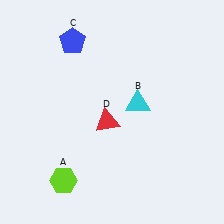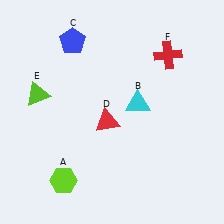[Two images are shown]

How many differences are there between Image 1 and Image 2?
There are 2 differences between the two images.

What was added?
A lime triangle (E), a red cross (F) were added in Image 2.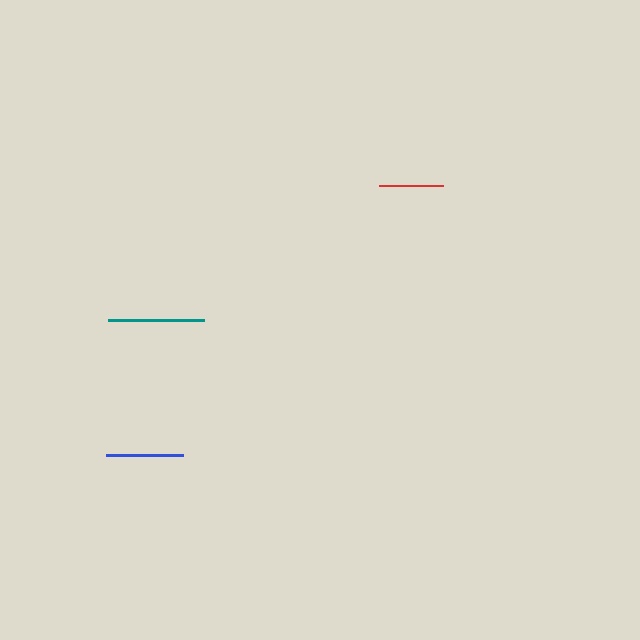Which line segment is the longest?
The teal line is the longest at approximately 97 pixels.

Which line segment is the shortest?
The red line is the shortest at approximately 64 pixels.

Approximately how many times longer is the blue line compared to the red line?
The blue line is approximately 1.2 times the length of the red line.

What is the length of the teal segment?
The teal segment is approximately 97 pixels long.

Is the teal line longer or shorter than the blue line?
The teal line is longer than the blue line.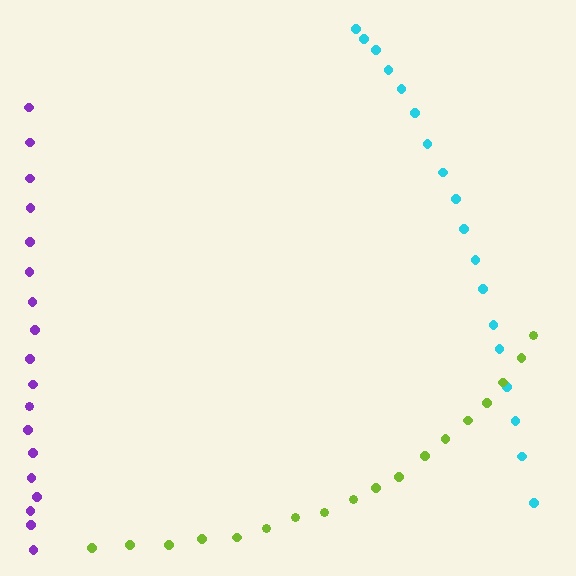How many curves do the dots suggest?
There are 3 distinct paths.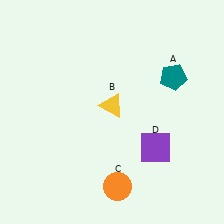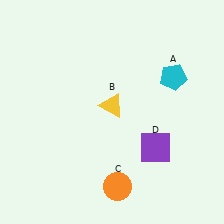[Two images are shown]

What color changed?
The pentagon (A) changed from teal in Image 1 to cyan in Image 2.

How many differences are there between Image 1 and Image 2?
There is 1 difference between the two images.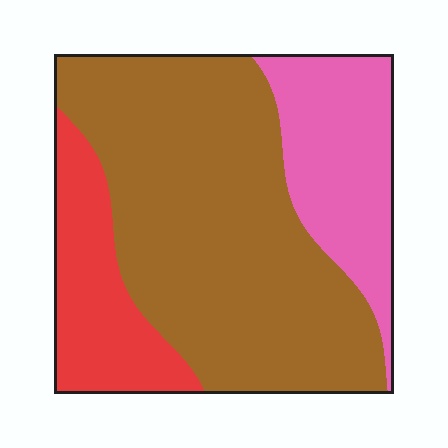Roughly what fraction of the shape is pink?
Pink takes up about one fifth (1/5) of the shape.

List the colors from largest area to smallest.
From largest to smallest: brown, pink, red.